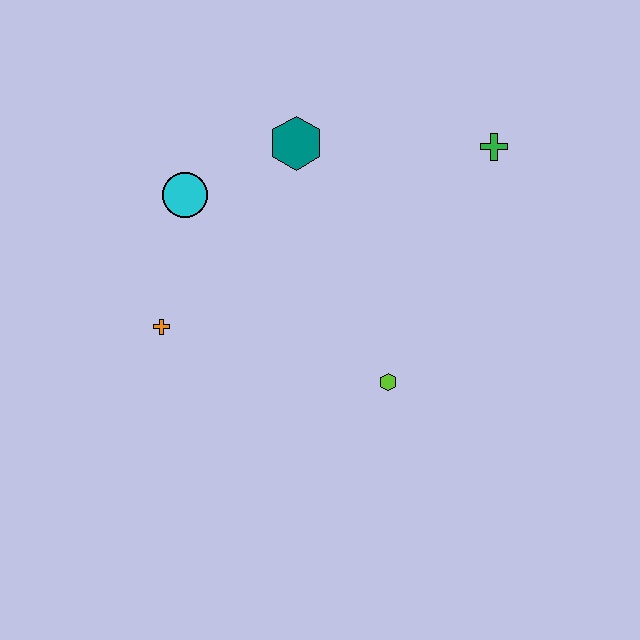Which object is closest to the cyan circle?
The teal hexagon is closest to the cyan circle.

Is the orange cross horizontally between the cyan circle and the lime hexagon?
No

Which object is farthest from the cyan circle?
The green cross is farthest from the cyan circle.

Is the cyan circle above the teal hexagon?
No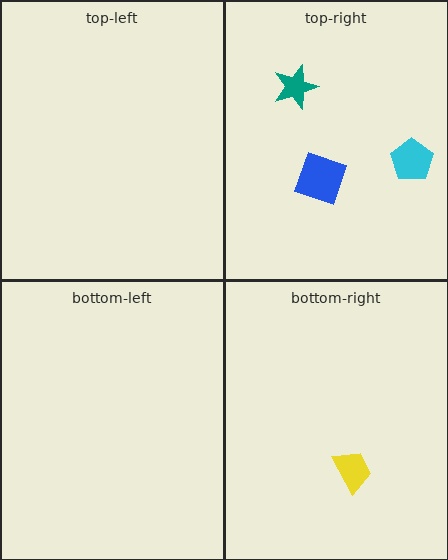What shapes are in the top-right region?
The blue diamond, the cyan pentagon, the teal star.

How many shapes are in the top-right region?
3.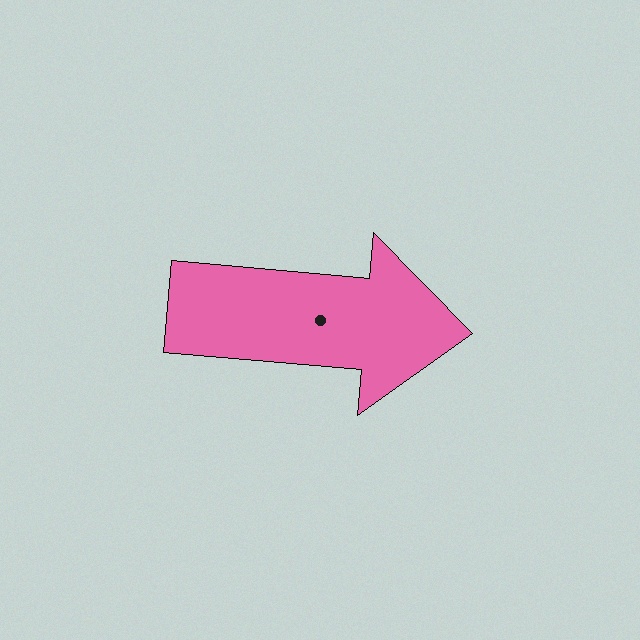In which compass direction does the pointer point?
East.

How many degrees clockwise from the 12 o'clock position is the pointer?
Approximately 95 degrees.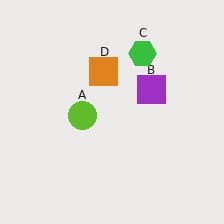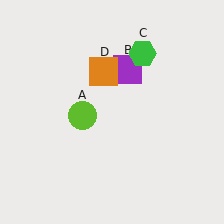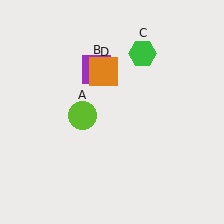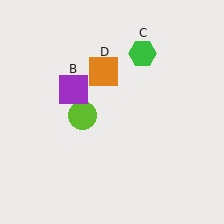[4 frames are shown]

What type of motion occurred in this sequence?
The purple square (object B) rotated counterclockwise around the center of the scene.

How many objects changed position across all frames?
1 object changed position: purple square (object B).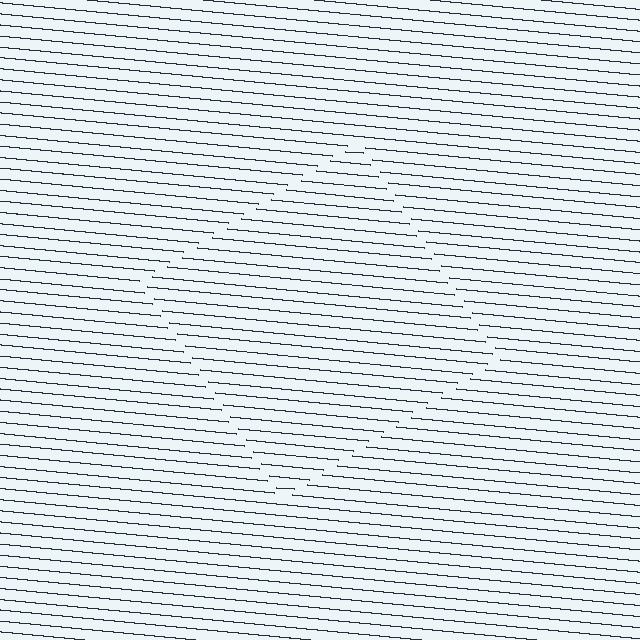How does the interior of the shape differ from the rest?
The interior of the shape contains the same grating, shifted by half a period — the contour is defined by the phase discontinuity where line-ends from the inner and outer gratings abut.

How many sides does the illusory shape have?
4 sides — the line-ends trace a square.